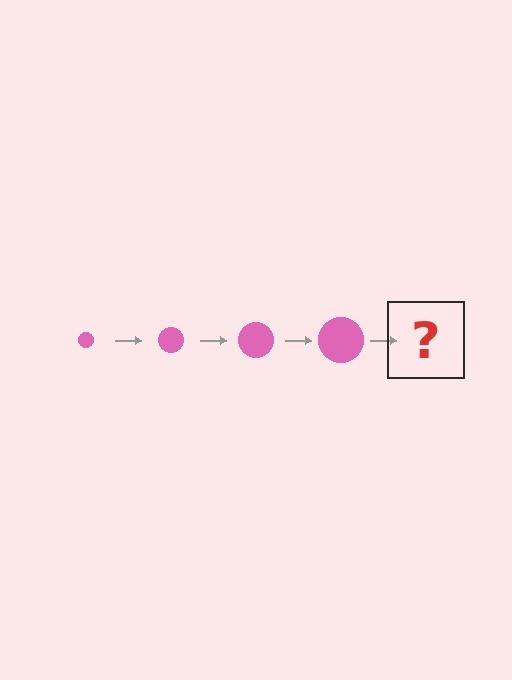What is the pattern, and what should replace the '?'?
The pattern is that the circle gets progressively larger each step. The '?' should be a pink circle, larger than the previous one.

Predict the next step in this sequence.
The next step is a pink circle, larger than the previous one.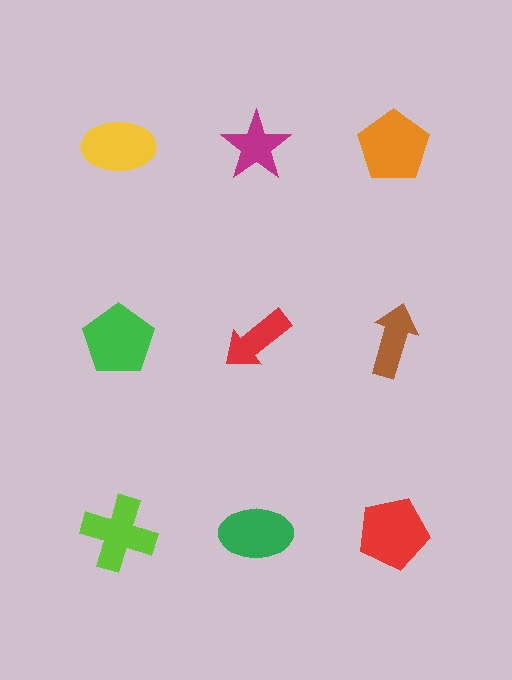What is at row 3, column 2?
A green ellipse.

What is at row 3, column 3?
A red pentagon.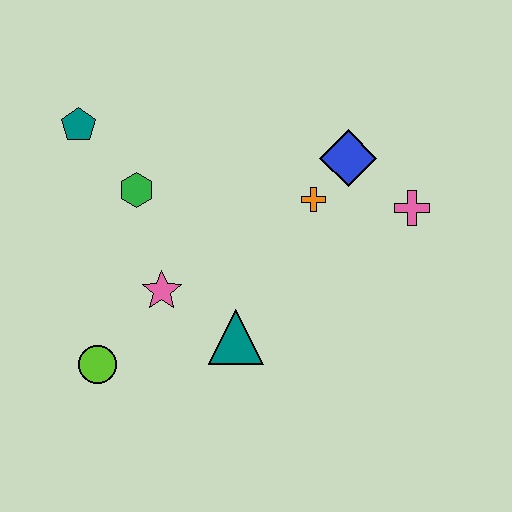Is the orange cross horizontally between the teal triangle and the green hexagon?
No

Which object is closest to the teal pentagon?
The green hexagon is closest to the teal pentagon.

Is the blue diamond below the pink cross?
No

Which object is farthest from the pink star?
The pink cross is farthest from the pink star.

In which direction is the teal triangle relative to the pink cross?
The teal triangle is to the left of the pink cross.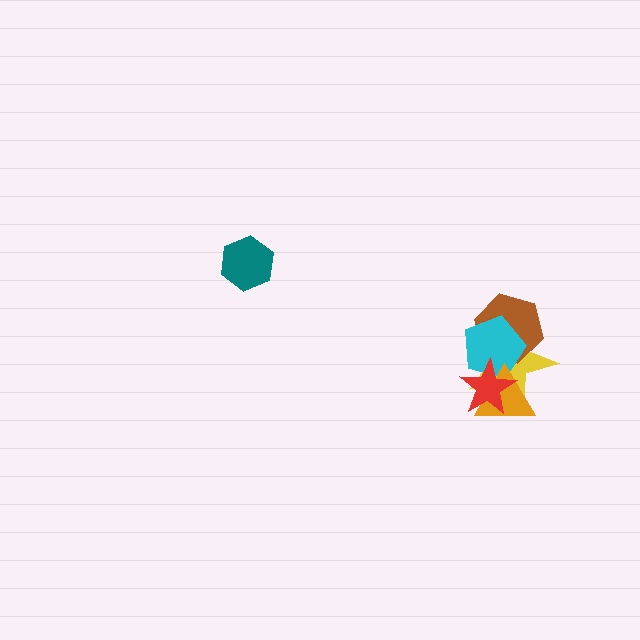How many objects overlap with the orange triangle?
3 objects overlap with the orange triangle.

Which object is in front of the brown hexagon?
The cyan pentagon is in front of the brown hexagon.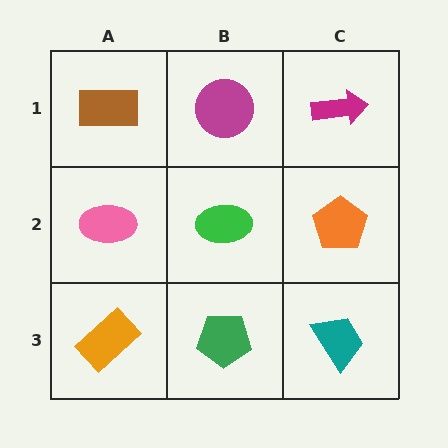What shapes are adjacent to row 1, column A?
A pink ellipse (row 2, column A), a magenta circle (row 1, column B).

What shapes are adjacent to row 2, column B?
A magenta circle (row 1, column B), a green pentagon (row 3, column B), a pink ellipse (row 2, column A), an orange pentagon (row 2, column C).